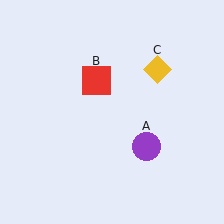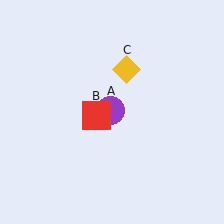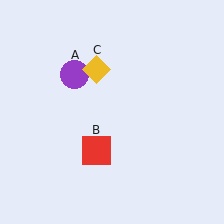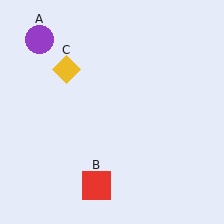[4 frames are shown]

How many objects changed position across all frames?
3 objects changed position: purple circle (object A), red square (object B), yellow diamond (object C).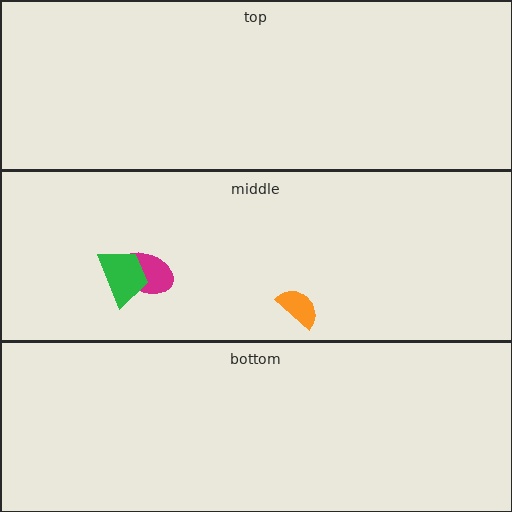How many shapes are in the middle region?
3.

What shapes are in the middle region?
The magenta ellipse, the green trapezoid, the orange semicircle.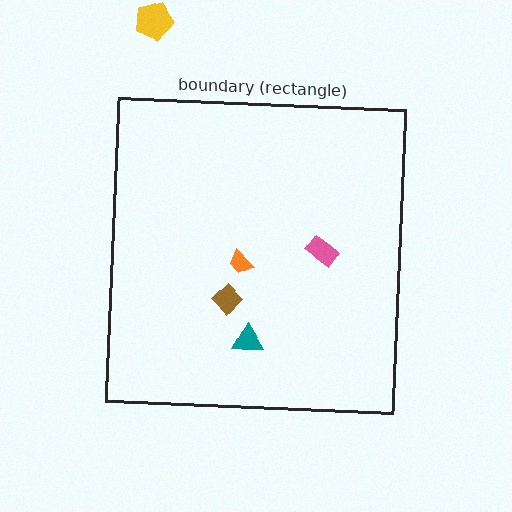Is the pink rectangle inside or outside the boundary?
Inside.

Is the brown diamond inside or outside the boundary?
Inside.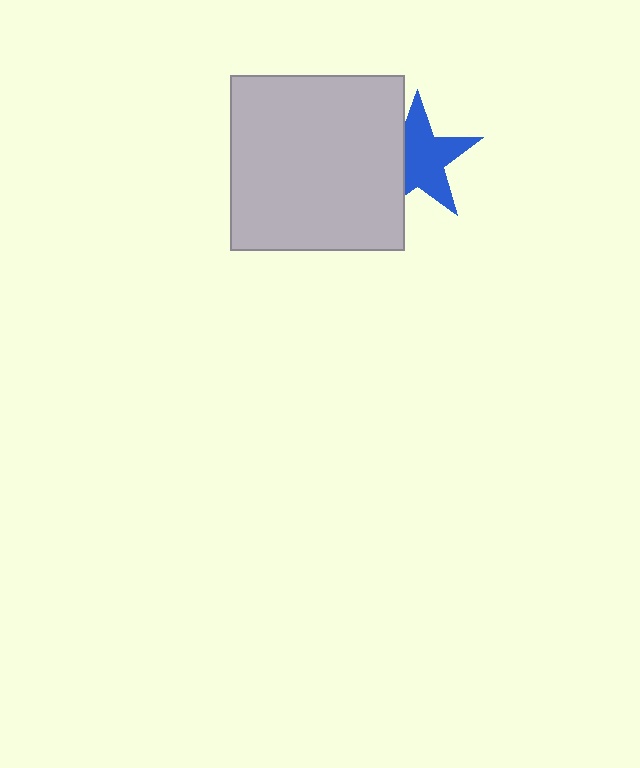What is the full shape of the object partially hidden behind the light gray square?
The partially hidden object is a blue star.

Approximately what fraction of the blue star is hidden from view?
Roughly 33% of the blue star is hidden behind the light gray square.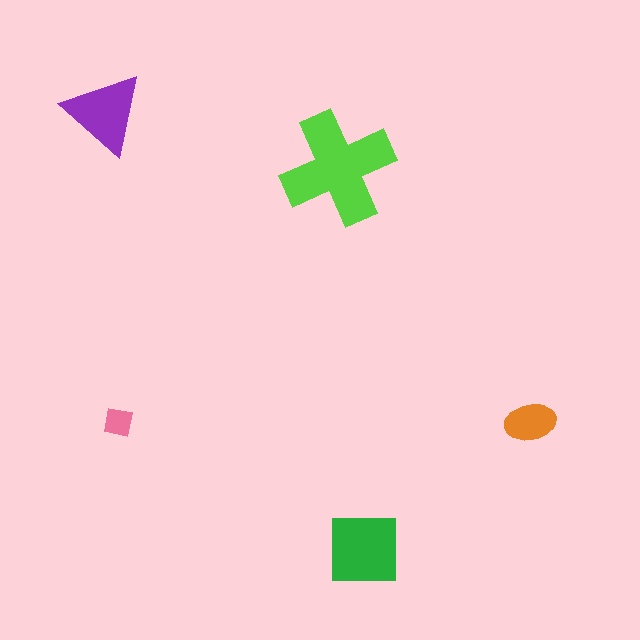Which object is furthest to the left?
The purple triangle is leftmost.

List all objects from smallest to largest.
The pink square, the orange ellipse, the purple triangle, the green square, the lime cross.